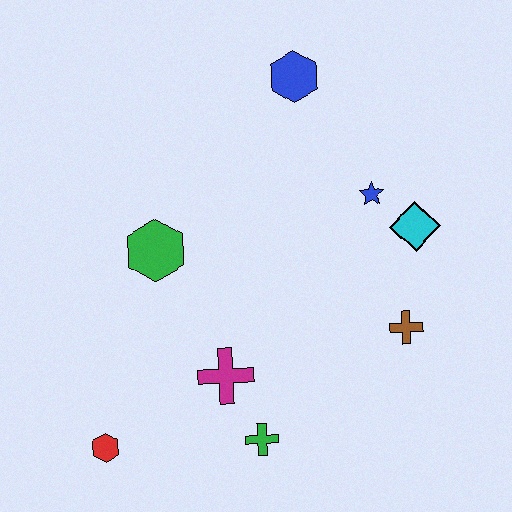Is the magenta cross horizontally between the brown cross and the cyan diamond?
No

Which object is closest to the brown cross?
The cyan diamond is closest to the brown cross.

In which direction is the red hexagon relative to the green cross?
The red hexagon is to the left of the green cross.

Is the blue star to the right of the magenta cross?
Yes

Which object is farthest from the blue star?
The red hexagon is farthest from the blue star.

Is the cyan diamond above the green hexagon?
Yes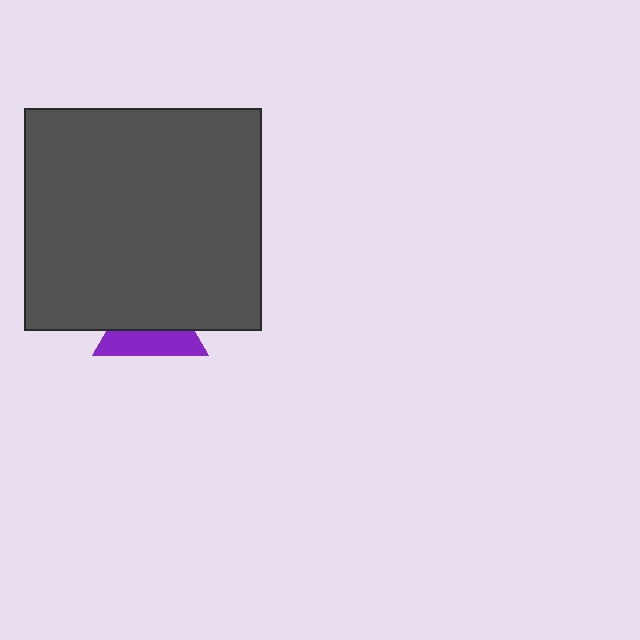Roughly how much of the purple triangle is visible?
A small part of it is visible (roughly 42%).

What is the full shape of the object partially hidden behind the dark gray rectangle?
The partially hidden object is a purple triangle.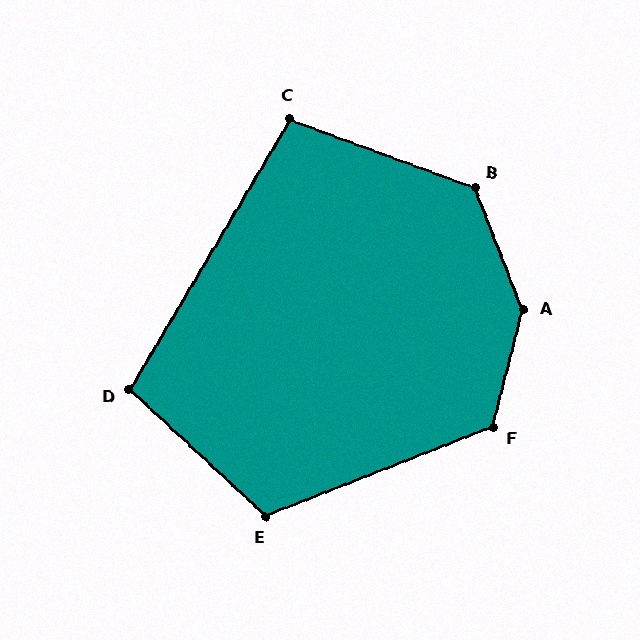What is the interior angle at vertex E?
Approximately 116 degrees (obtuse).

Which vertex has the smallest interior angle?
C, at approximately 100 degrees.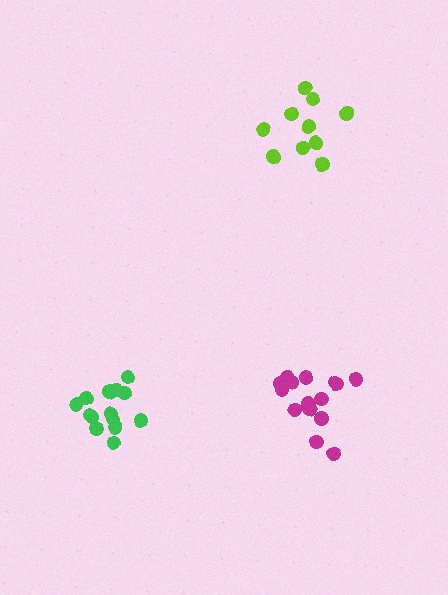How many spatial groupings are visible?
There are 3 spatial groupings.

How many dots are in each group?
Group 1: 14 dots, Group 2: 10 dots, Group 3: 15 dots (39 total).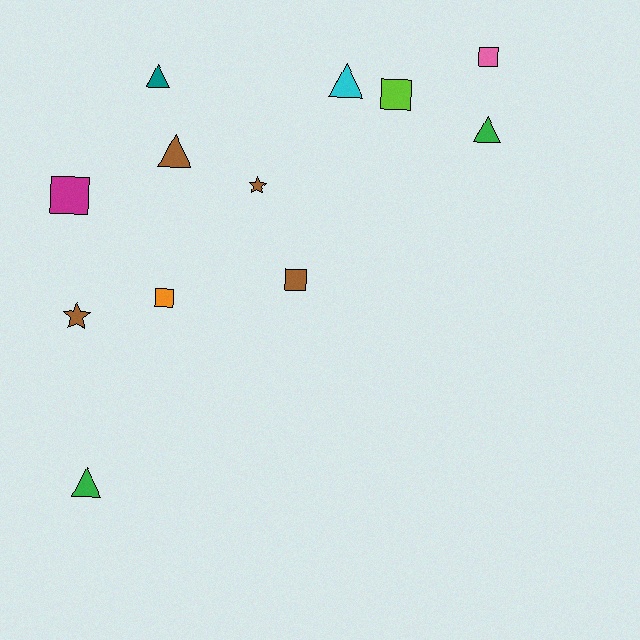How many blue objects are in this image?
There are no blue objects.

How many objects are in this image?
There are 12 objects.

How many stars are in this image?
There are 2 stars.